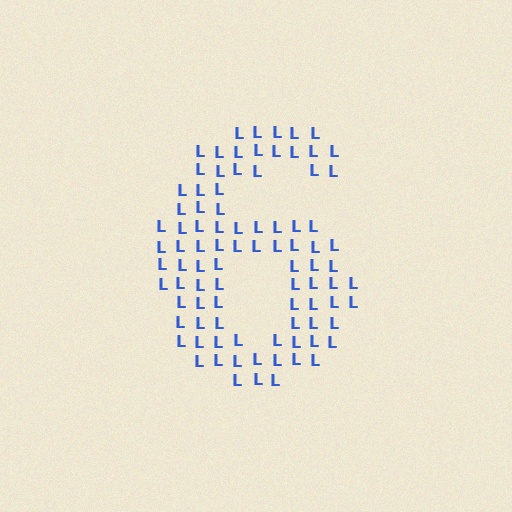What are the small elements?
The small elements are letter L's.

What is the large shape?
The large shape is the digit 6.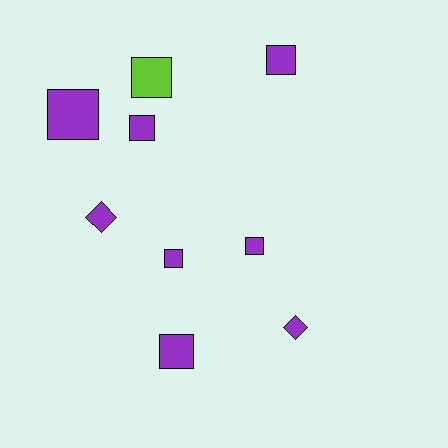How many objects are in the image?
There are 9 objects.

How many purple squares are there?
There are 6 purple squares.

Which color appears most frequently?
Purple, with 8 objects.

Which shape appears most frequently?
Square, with 7 objects.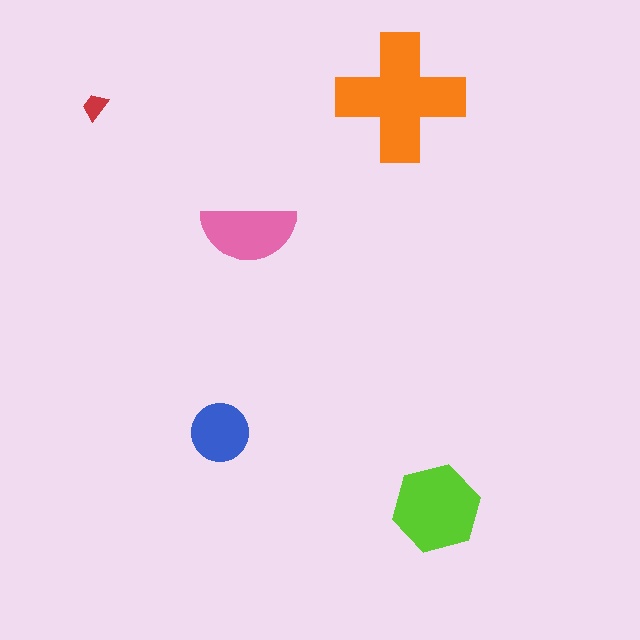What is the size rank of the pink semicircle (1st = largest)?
3rd.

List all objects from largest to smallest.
The orange cross, the lime hexagon, the pink semicircle, the blue circle, the red trapezoid.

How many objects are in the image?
There are 5 objects in the image.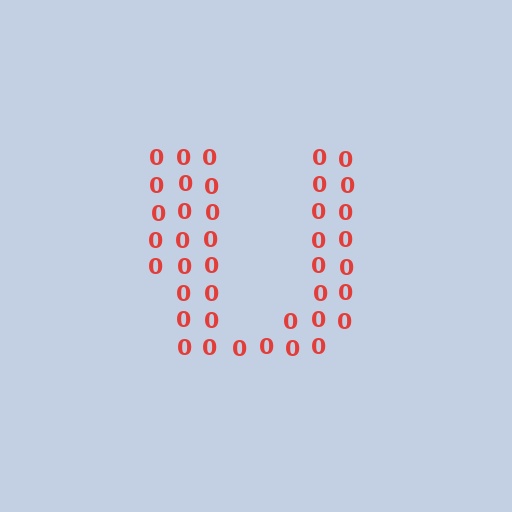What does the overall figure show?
The overall figure shows the letter U.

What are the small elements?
The small elements are digit 0's.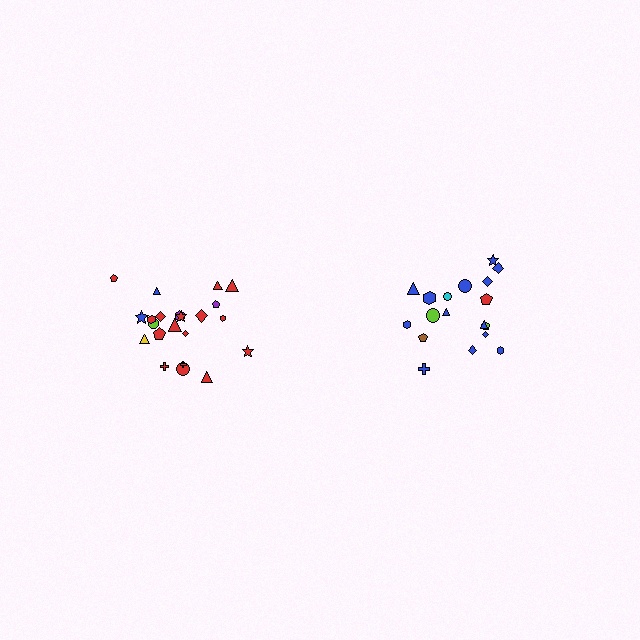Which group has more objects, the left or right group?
The left group.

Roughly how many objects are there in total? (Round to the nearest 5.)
Roughly 40 objects in total.